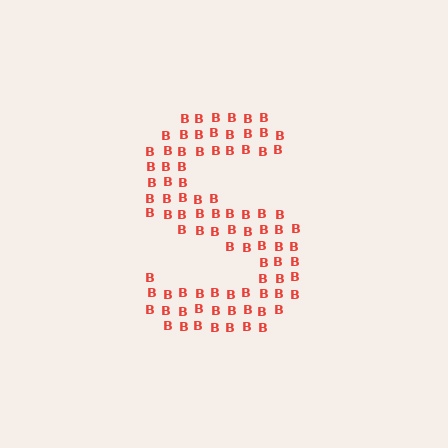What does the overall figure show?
The overall figure shows the letter S.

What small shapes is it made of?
It is made of small letter B's.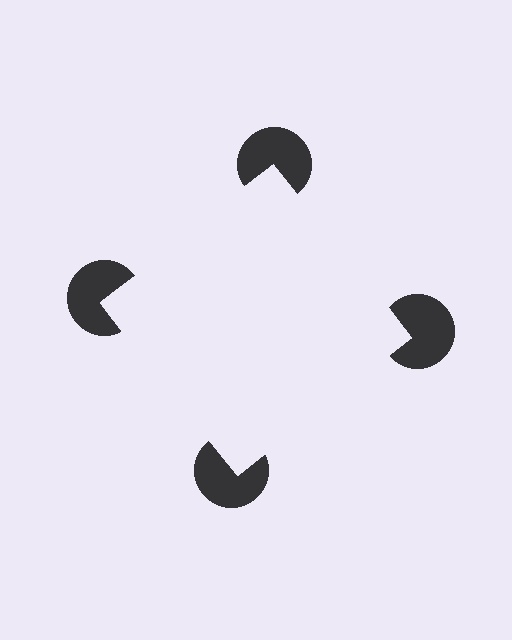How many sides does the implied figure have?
4 sides.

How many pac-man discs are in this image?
There are 4 — one at each vertex of the illusory square.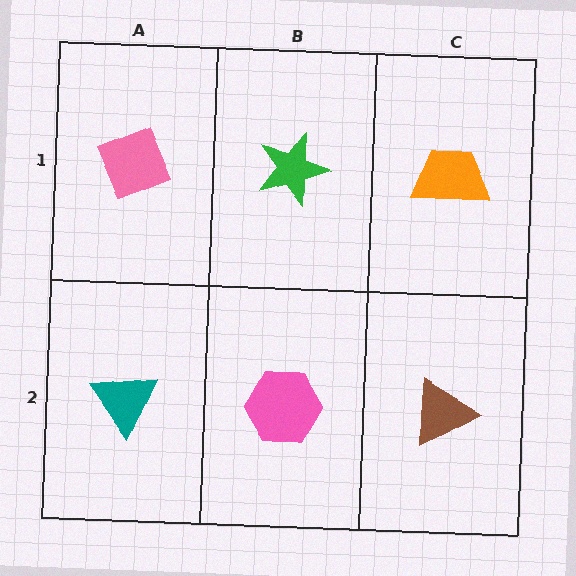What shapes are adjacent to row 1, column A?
A teal triangle (row 2, column A), a green star (row 1, column B).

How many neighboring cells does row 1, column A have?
2.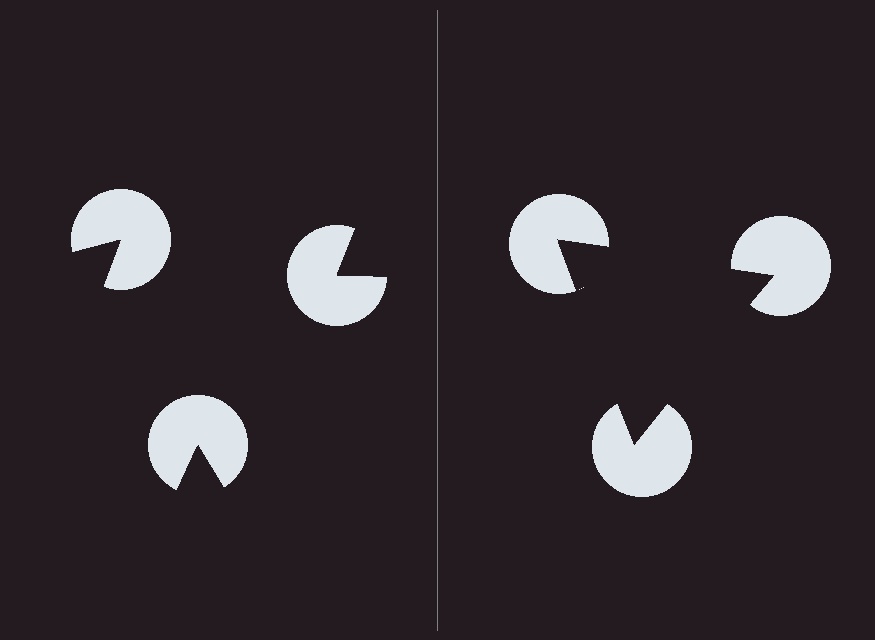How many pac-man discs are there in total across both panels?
6 — 3 on each side.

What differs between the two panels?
The pac-man discs are positioned identically on both sides; only the wedge orientations differ. On the right they align to a triangle; on the left they are misaligned.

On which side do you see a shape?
An illusory triangle appears on the right side. On the left side the wedge cuts are rotated, so no coherent shape forms.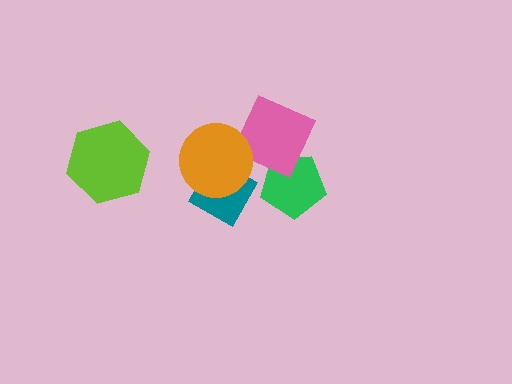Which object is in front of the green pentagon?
The pink diamond is in front of the green pentagon.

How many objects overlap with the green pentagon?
1 object overlaps with the green pentagon.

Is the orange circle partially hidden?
No, no other shape covers it.